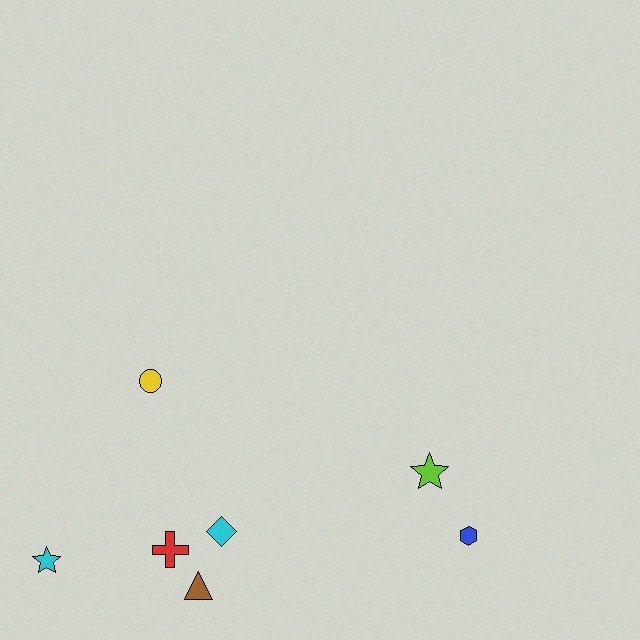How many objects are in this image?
There are 7 objects.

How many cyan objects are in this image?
There are 2 cyan objects.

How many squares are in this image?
There are no squares.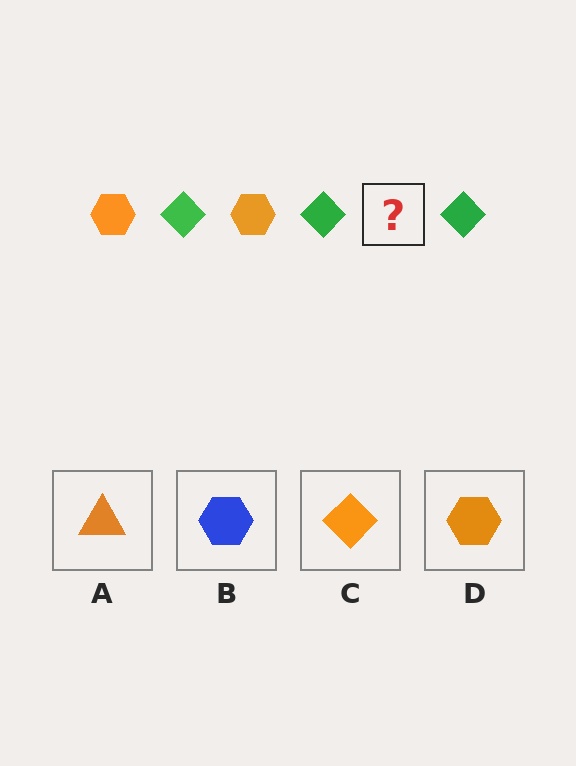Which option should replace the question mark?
Option D.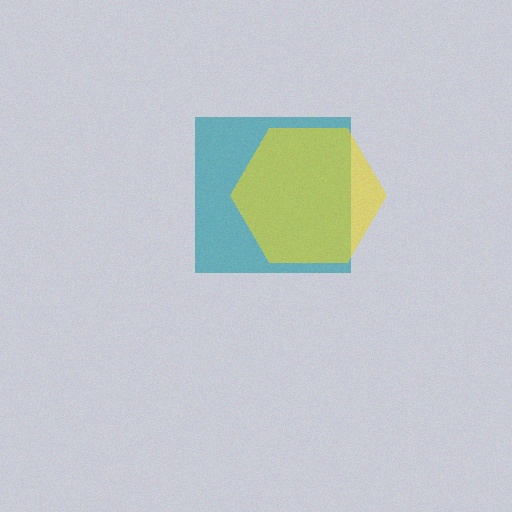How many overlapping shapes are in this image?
There are 2 overlapping shapes in the image.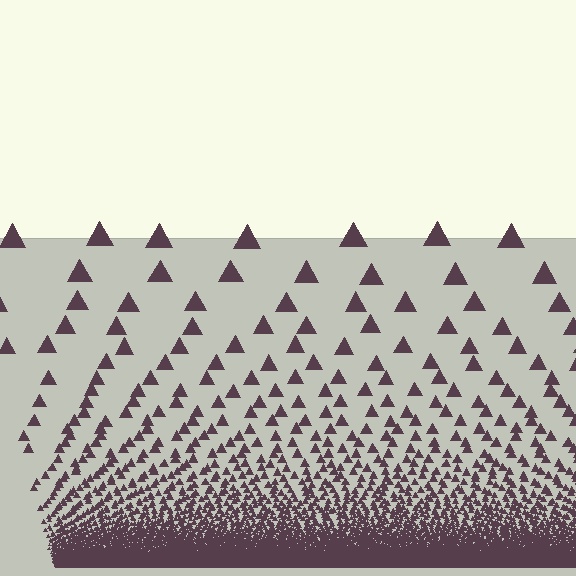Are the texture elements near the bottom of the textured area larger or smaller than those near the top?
Smaller. The gradient is inverted — elements near the bottom are smaller and denser.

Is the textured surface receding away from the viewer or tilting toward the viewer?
The surface appears to tilt toward the viewer. Texture elements get larger and sparser toward the top.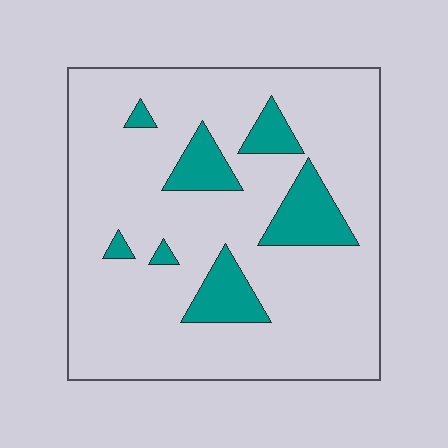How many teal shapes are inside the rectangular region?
7.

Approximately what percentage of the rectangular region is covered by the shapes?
Approximately 15%.